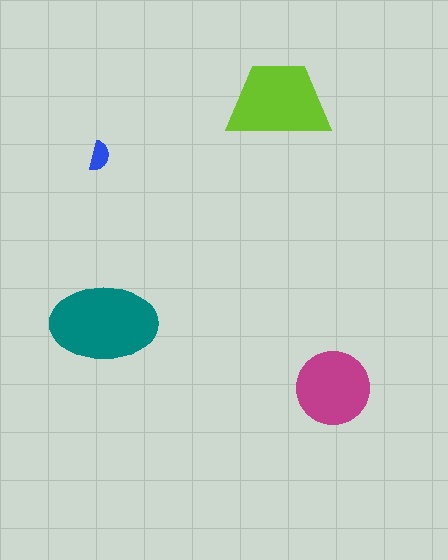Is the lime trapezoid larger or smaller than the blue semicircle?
Larger.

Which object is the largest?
The teal ellipse.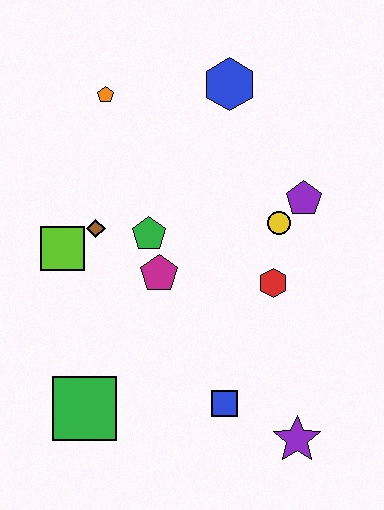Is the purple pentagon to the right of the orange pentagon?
Yes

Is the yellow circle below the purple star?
No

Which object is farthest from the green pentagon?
The purple star is farthest from the green pentagon.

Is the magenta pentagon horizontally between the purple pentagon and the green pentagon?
Yes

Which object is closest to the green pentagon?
The magenta pentagon is closest to the green pentagon.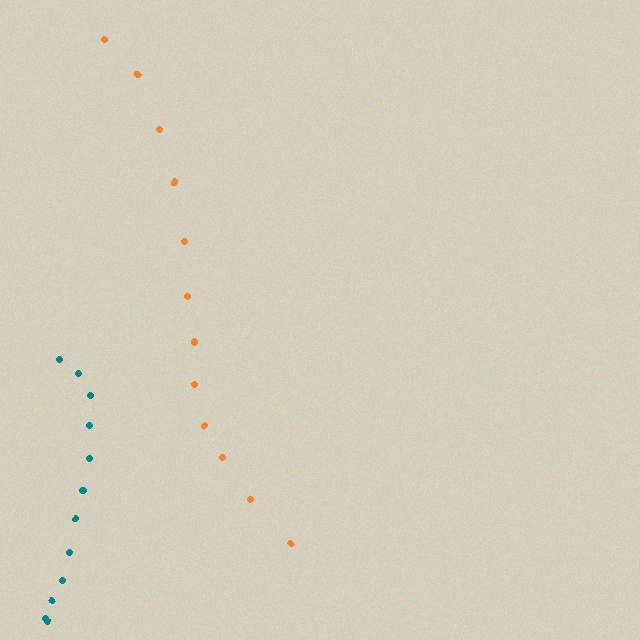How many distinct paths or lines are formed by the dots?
There are 2 distinct paths.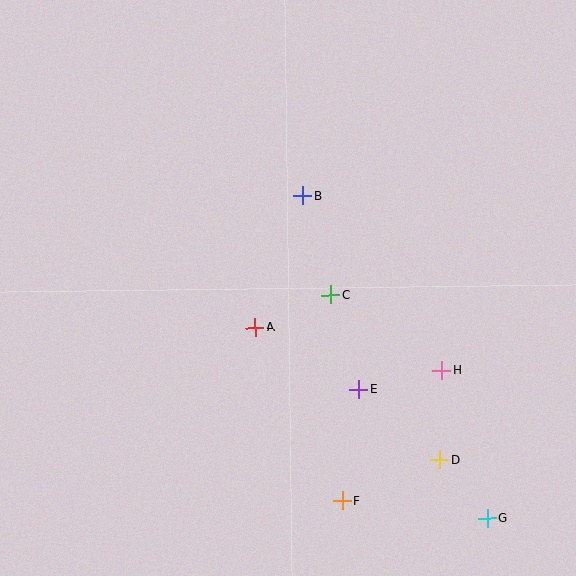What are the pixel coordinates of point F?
Point F is at (342, 501).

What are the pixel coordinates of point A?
Point A is at (255, 327).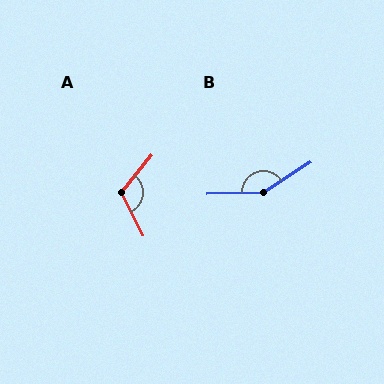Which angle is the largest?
B, at approximately 149 degrees.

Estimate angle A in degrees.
Approximately 115 degrees.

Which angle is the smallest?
A, at approximately 115 degrees.